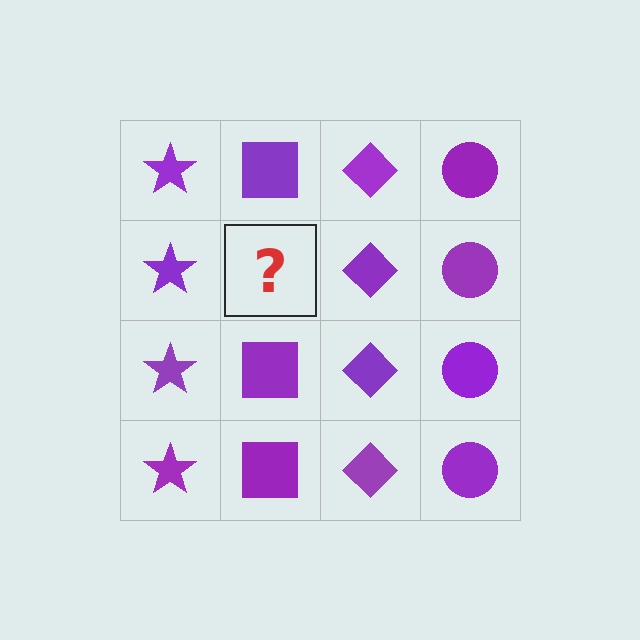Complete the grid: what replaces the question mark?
The question mark should be replaced with a purple square.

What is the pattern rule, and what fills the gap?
The rule is that each column has a consistent shape. The gap should be filled with a purple square.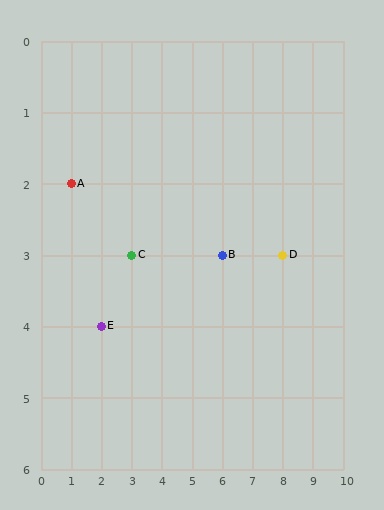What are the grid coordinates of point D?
Point D is at grid coordinates (8, 3).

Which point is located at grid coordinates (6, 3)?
Point B is at (6, 3).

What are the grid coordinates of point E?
Point E is at grid coordinates (2, 4).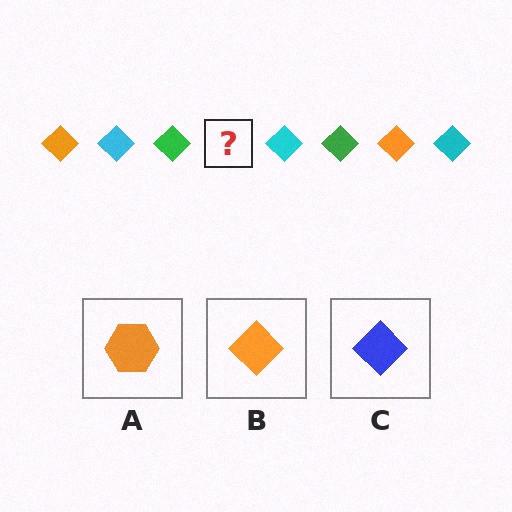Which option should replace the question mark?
Option B.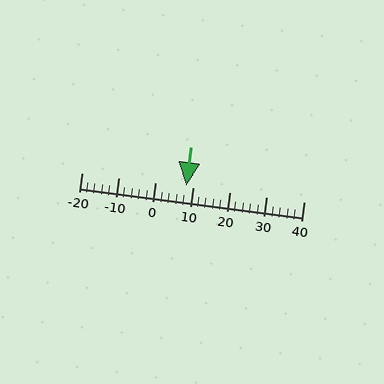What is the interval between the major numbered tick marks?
The major tick marks are spaced 10 units apart.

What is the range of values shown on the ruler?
The ruler shows values from -20 to 40.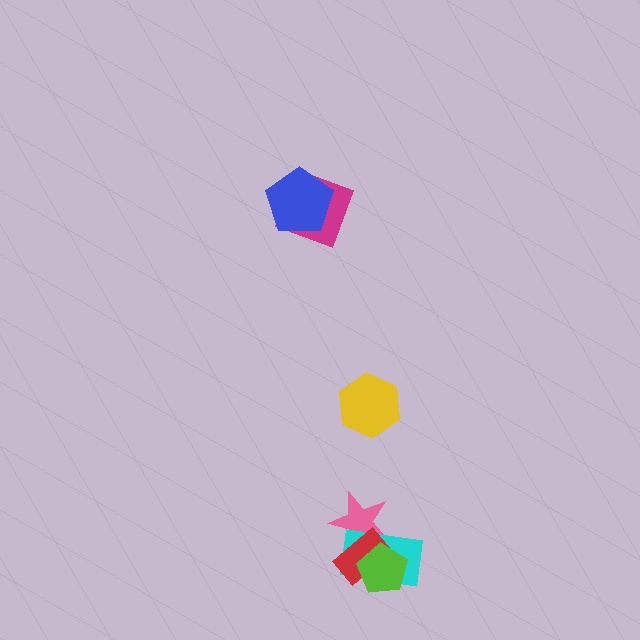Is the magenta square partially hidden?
Yes, it is partially covered by another shape.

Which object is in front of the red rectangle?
The lime pentagon is in front of the red rectangle.